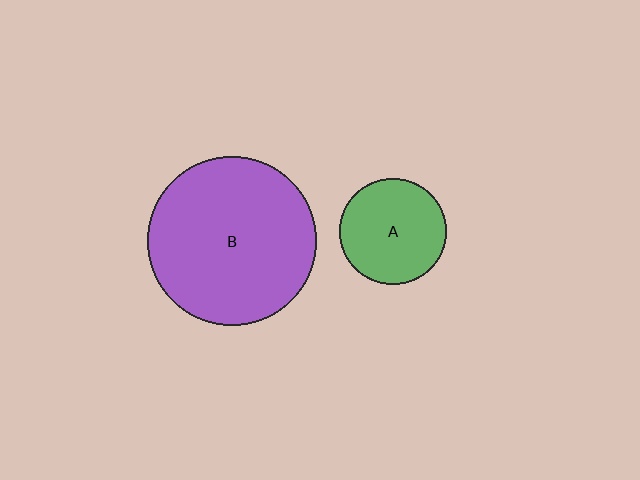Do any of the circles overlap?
No, none of the circles overlap.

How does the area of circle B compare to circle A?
Approximately 2.5 times.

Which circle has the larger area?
Circle B (purple).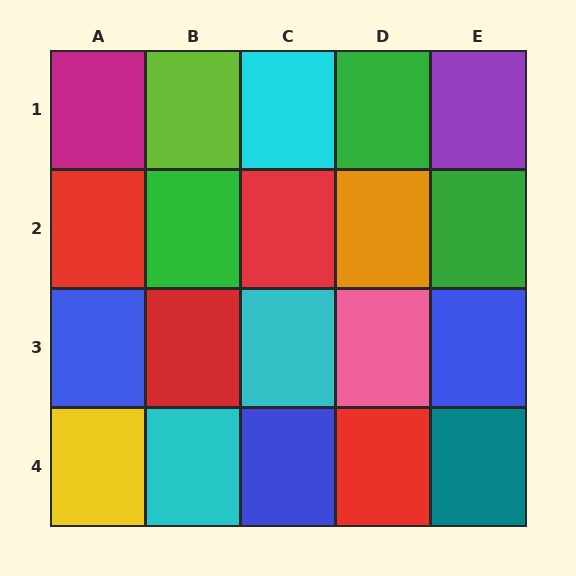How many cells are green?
3 cells are green.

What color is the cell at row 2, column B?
Green.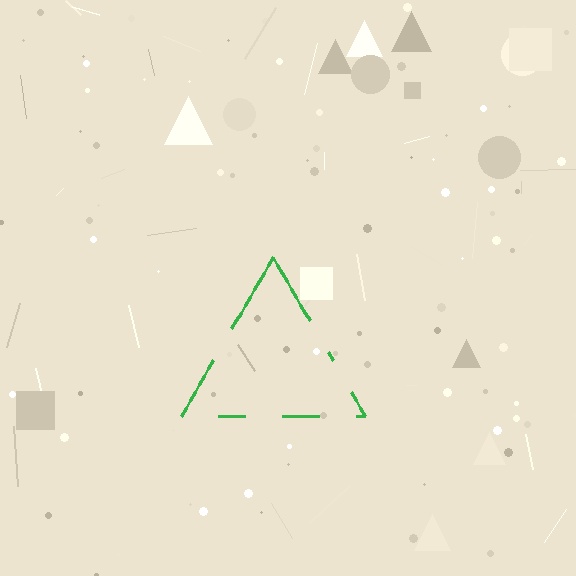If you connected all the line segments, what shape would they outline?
They would outline a triangle.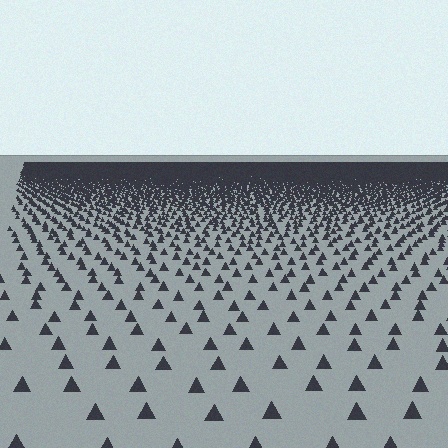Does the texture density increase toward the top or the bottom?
Density increases toward the top.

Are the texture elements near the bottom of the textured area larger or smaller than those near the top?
Larger. Near the bottom, elements are closer to the viewer and appear at a bigger on-screen size.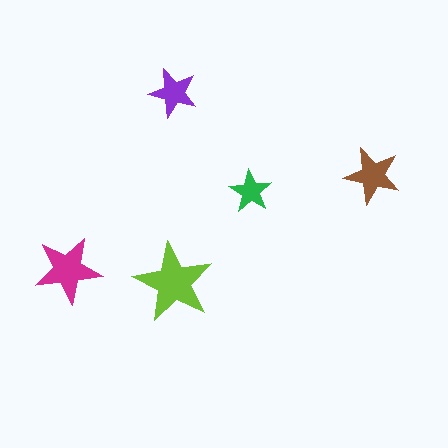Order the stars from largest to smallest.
the lime one, the magenta one, the brown one, the purple one, the green one.